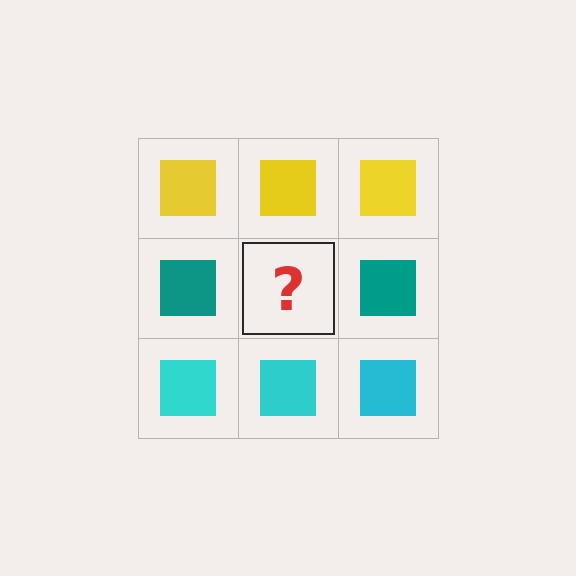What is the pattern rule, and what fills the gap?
The rule is that each row has a consistent color. The gap should be filled with a teal square.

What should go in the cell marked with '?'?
The missing cell should contain a teal square.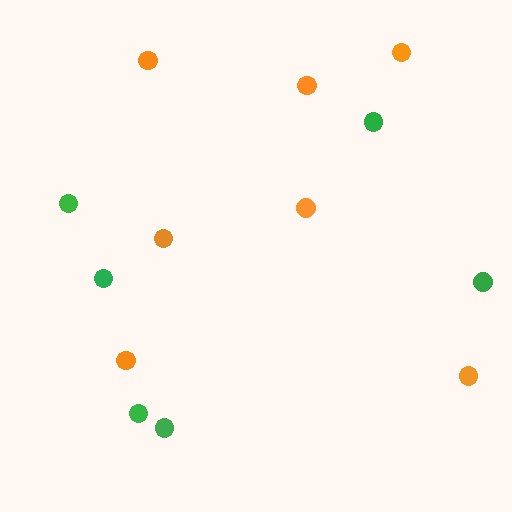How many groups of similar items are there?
There are 2 groups: one group of orange circles (7) and one group of green circles (6).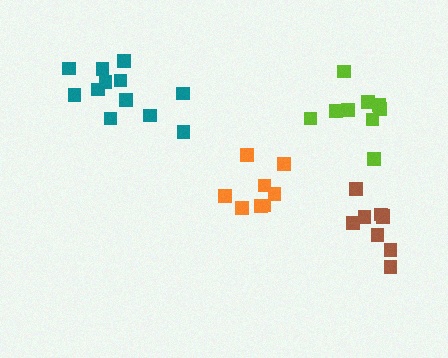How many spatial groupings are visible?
There are 4 spatial groupings.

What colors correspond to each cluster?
The clusters are colored: brown, teal, orange, lime.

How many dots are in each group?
Group 1: 9 dots, Group 2: 12 dots, Group 3: 8 dots, Group 4: 9 dots (38 total).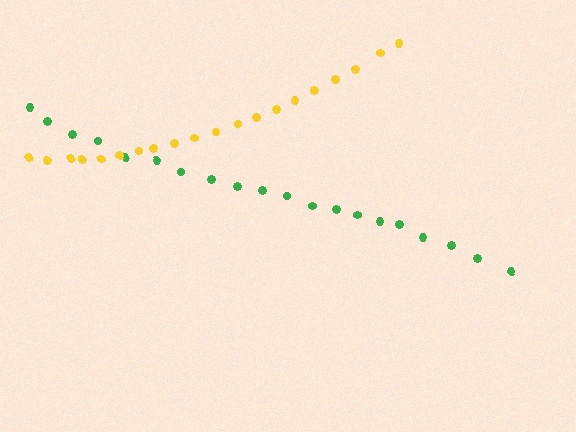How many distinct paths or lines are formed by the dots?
There are 2 distinct paths.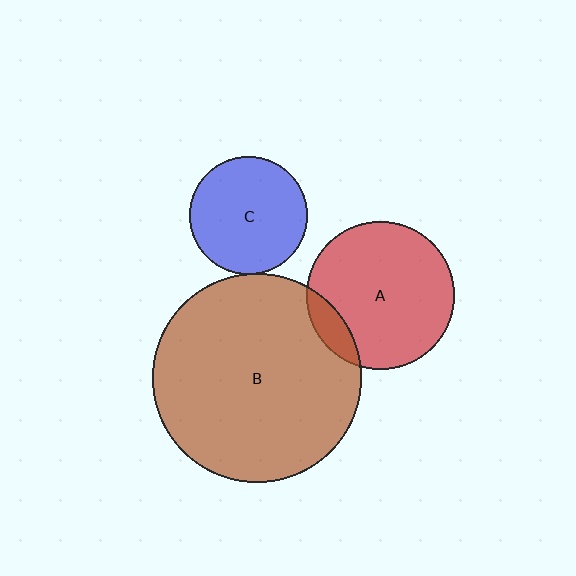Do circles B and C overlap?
Yes.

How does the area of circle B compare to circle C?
Approximately 3.1 times.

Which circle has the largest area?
Circle B (brown).